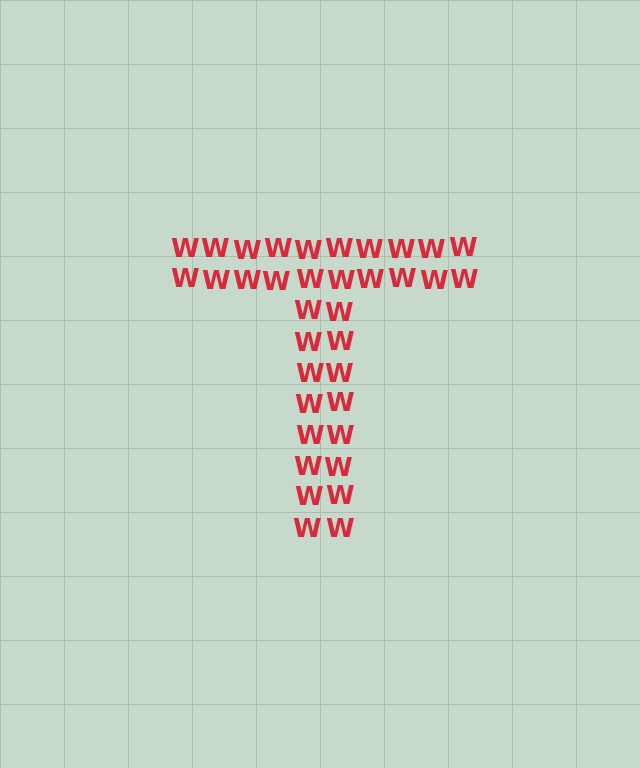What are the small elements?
The small elements are letter W's.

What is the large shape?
The large shape is the letter T.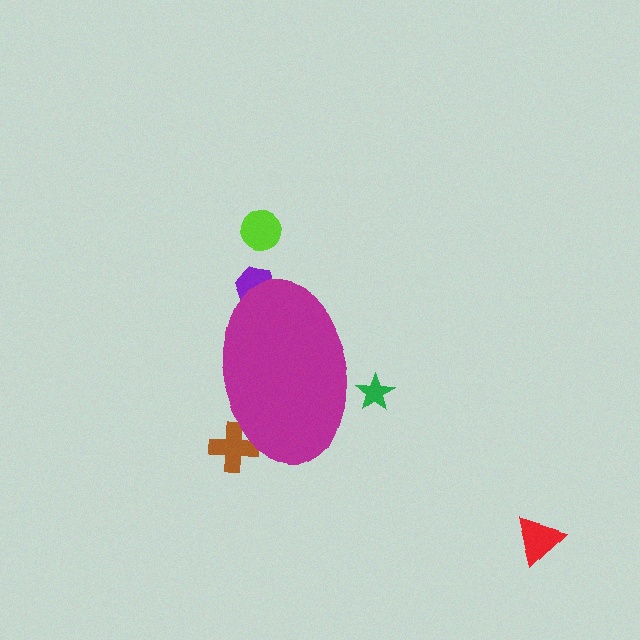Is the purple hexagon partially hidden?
Yes, the purple hexagon is partially hidden behind the magenta ellipse.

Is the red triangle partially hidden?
No, the red triangle is fully visible.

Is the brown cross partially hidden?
Yes, the brown cross is partially hidden behind the magenta ellipse.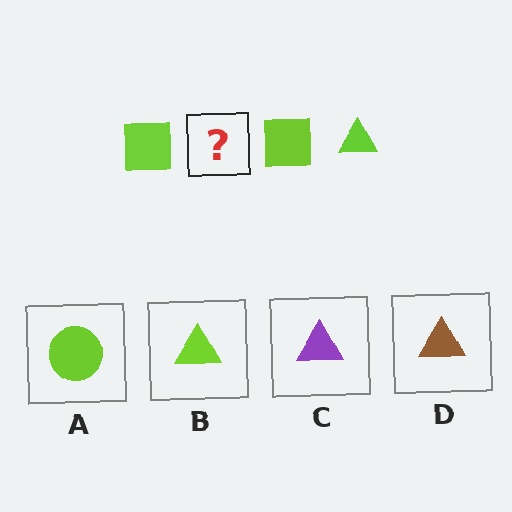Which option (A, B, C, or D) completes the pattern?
B.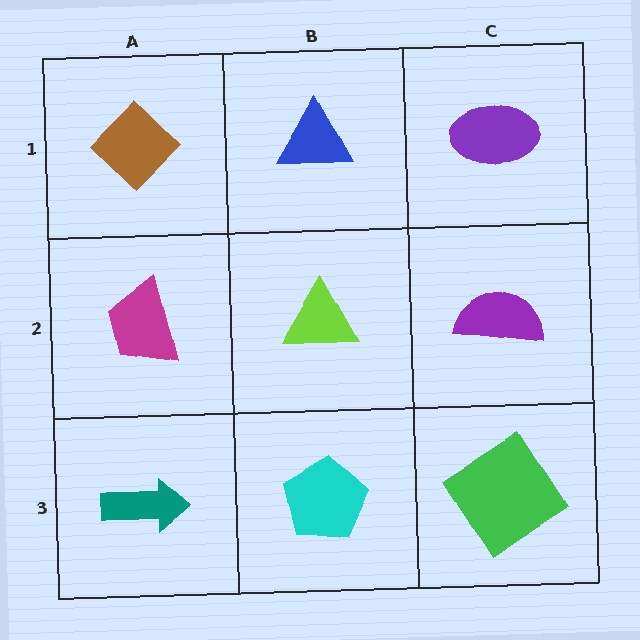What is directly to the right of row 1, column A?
A blue triangle.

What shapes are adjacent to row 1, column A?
A magenta trapezoid (row 2, column A), a blue triangle (row 1, column B).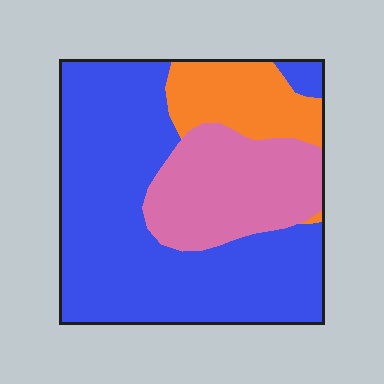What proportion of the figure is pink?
Pink takes up about one quarter (1/4) of the figure.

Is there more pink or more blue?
Blue.